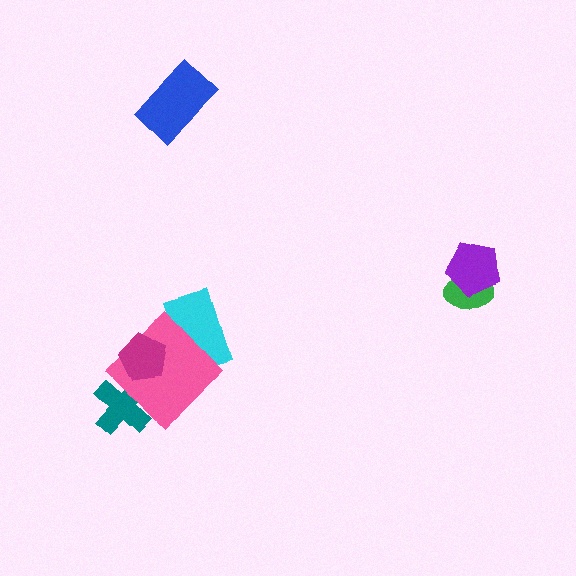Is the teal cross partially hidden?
Yes, it is partially covered by another shape.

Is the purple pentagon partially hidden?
No, no other shape covers it.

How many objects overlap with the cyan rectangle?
1 object overlaps with the cyan rectangle.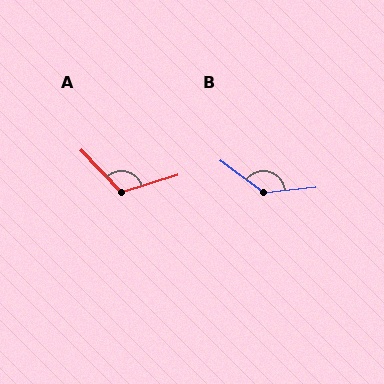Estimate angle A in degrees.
Approximately 116 degrees.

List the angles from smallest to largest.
A (116°), B (138°).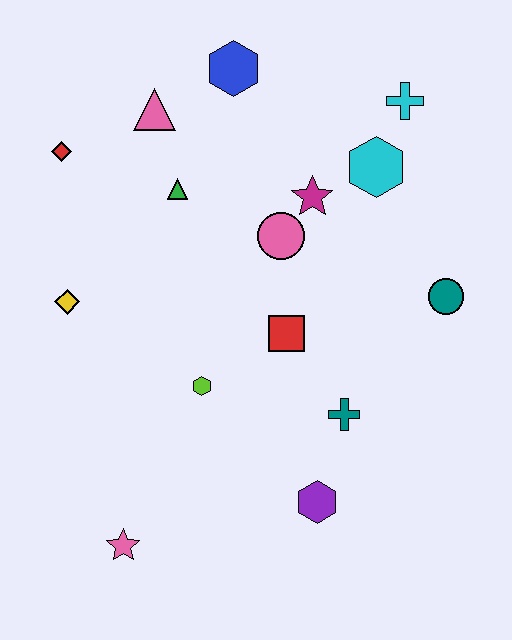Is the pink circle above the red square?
Yes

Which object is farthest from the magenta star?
The pink star is farthest from the magenta star.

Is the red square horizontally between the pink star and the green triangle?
No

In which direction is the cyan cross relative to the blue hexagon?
The cyan cross is to the right of the blue hexagon.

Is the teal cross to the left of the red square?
No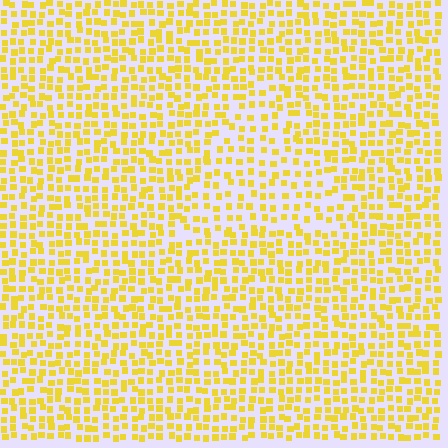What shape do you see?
I see a triangle.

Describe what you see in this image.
The image contains small yellow elements arranged at two different densities. A triangle-shaped region is visible where the elements are less densely packed than the surrounding area.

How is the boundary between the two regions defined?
The boundary is defined by a change in element density (approximately 1.5x ratio). All elements are the same color, size, and shape.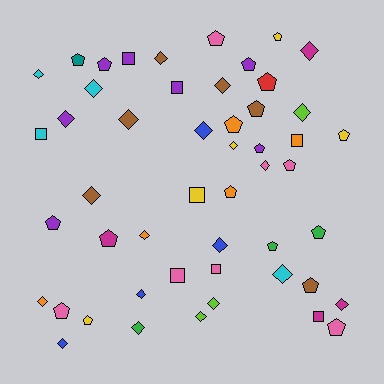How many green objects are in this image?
There are 3 green objects.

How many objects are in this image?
There are 50 objects.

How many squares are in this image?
There are 8 squares.